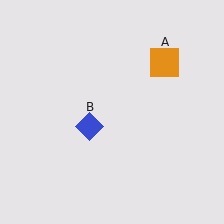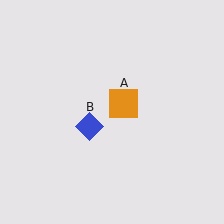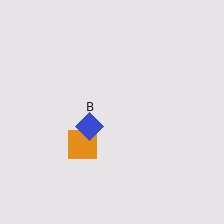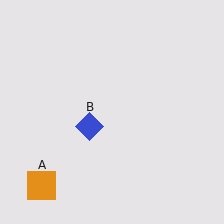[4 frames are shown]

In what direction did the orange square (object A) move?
The orange square (object A) moved down and to the left.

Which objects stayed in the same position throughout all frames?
Blue diamond (object B) remained stationary.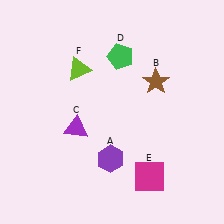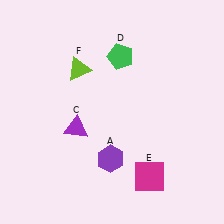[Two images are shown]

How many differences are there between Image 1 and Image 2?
There is 1 difference between the two images.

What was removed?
The brown star (B) was removed in Image 2.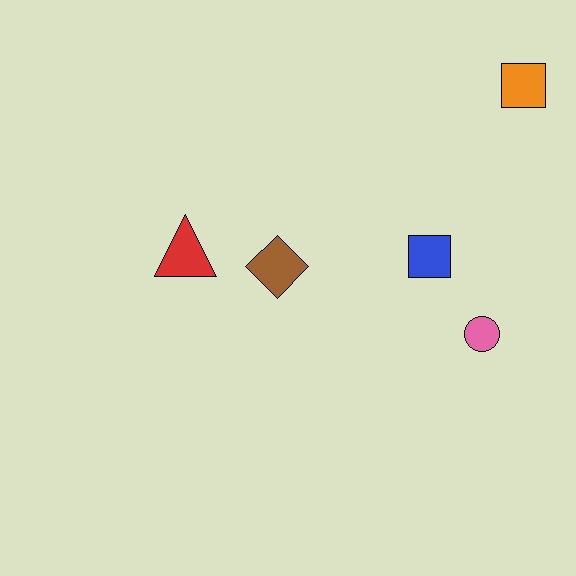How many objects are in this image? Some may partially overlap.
There are 5 objects.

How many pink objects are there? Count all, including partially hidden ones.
There is 1 pink object.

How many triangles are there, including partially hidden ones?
There is 1 triangle.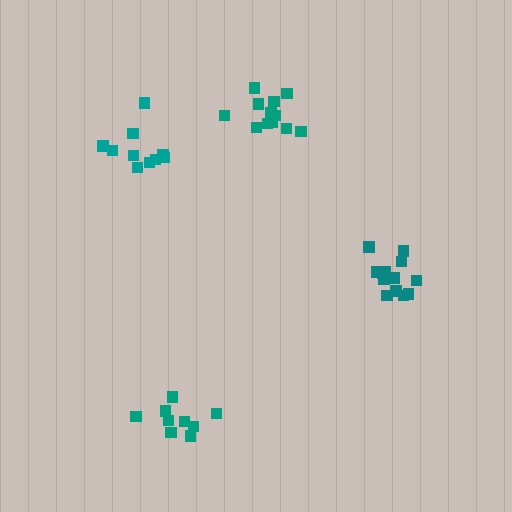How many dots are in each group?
Group 1: 10 dots, Group 2: 12 dots, Group 3: 13 dots, Group 4: 9 dots (44 total).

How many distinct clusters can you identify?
There are 4 distinct clusters.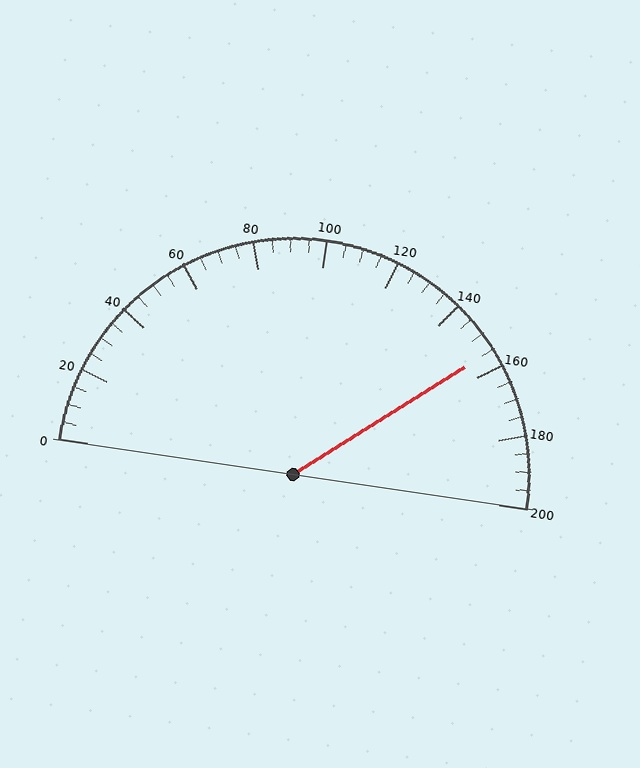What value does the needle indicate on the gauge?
The needle indicates approximately 155.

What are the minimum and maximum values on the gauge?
The gauge ranges from 0 to 200.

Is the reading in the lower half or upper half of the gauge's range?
The reading is in the upper half of the range (0 to 200).